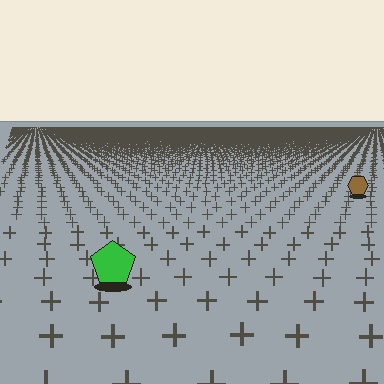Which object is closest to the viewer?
The green pentagon is closest. The texture marks near it are larger and more spread out.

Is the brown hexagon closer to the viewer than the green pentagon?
No. The green pentagon is closer — you can tell from the texture gradient: the ground texture is coarser near it.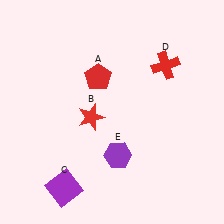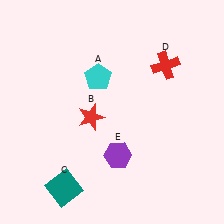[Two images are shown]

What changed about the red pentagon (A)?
In Image 1, A is red. In Image 2, it changed to cyan.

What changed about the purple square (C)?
In Image 1, C is purple. In Image 2, it changed to teal.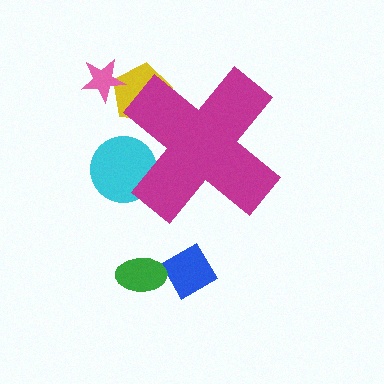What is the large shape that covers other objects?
A magenta cross.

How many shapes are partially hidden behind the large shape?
2 shapes are partially hidden.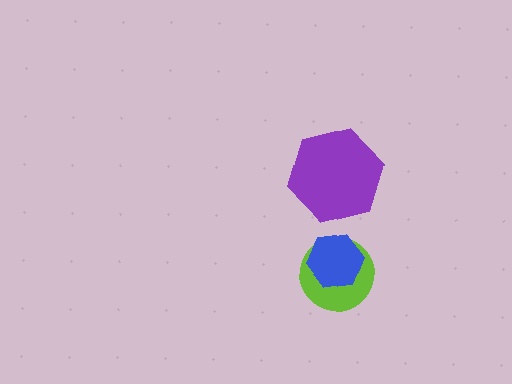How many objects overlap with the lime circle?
1 object overlaps with the lime circle.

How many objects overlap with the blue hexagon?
1 object overlaps with the blue hexagon.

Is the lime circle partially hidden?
Yes, it is partially covered by another shape.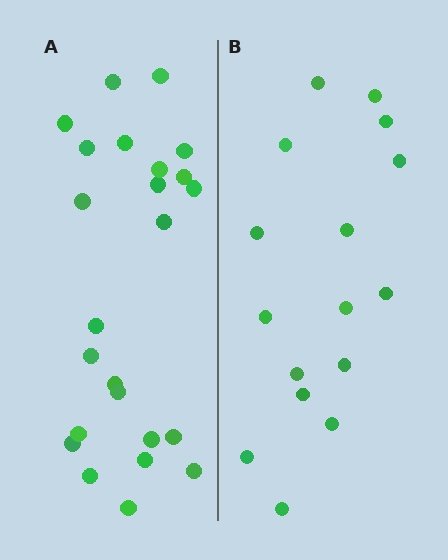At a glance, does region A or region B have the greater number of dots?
Region A (the left region) has more dots.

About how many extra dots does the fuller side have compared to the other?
Region A has roughly 8 or so more dots than region B.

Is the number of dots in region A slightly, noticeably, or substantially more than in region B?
Region A has substantially more. The ratio is roughly 1.5 to 1.